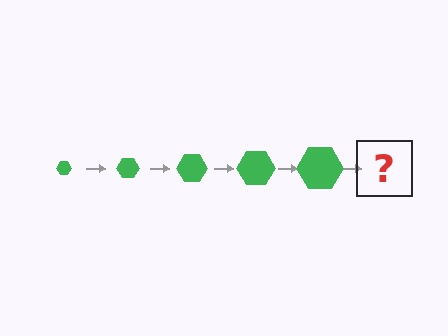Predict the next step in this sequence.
The next step is a green hexagon, larger than the previous one.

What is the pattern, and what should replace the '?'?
The pattern is that the hexagon gets progressively larger each step. The '?' should be a green hexagon, larger than the previous one.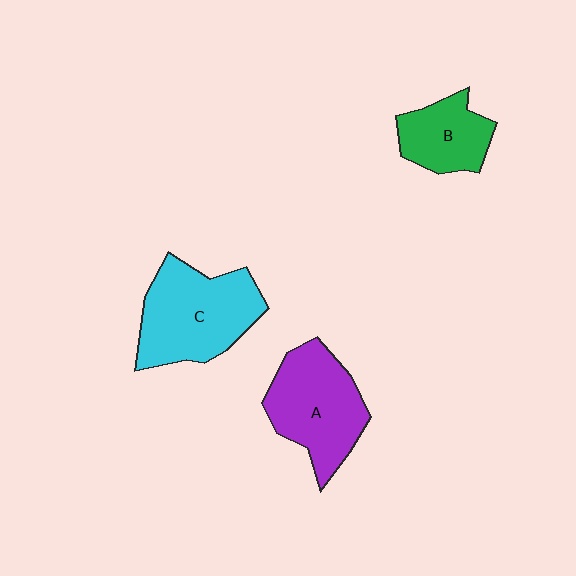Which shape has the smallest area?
Shape B (green).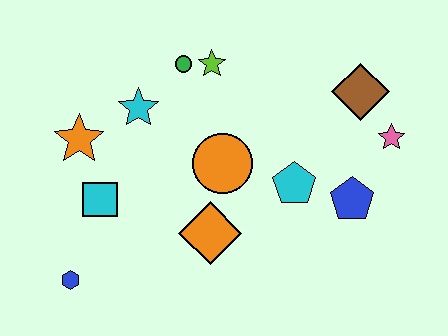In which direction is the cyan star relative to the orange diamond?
The cyan star is above the orange diamond.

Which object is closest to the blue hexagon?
The cyan square is closest to the blue hexagon.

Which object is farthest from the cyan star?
The pink star is farthest from the cyan star.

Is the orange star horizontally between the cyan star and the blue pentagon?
No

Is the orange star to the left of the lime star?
Yes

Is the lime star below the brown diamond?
No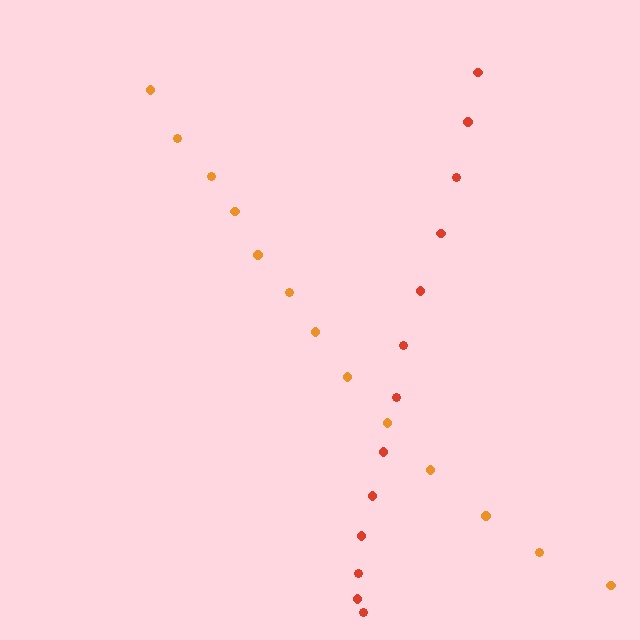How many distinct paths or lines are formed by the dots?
There are 2 distinct paths.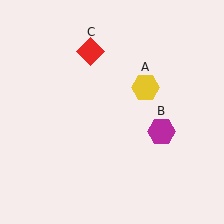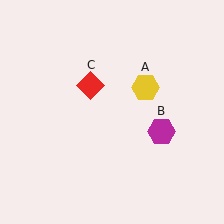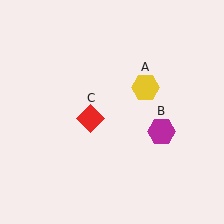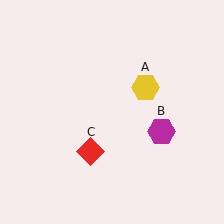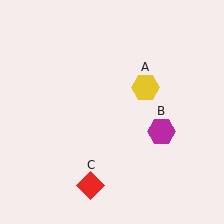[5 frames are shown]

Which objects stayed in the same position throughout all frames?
Yellow hexagon (object A) and magenta hexagon (object B) remained stationary.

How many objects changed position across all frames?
1 object changed position: red diamond (object C).